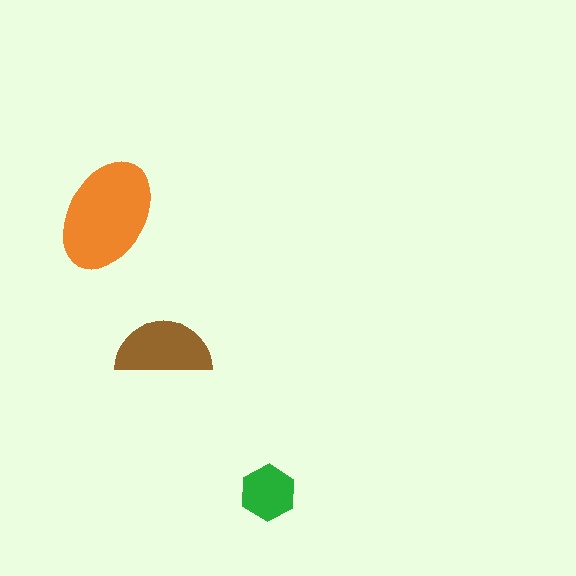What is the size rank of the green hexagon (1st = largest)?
3rd.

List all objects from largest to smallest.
The orange ellipse, the brown semicircle, the green hexagon.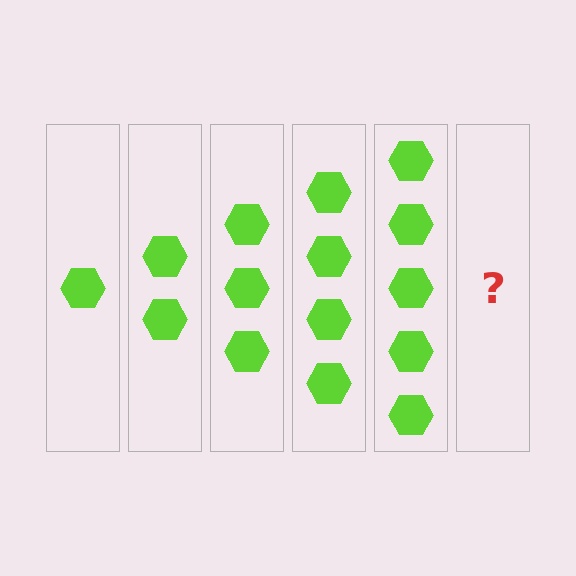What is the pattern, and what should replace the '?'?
The pattern is that each step adds one more hexagon. The '?' should be 6 hexagons.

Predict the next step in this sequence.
The next step is 6 hexagons.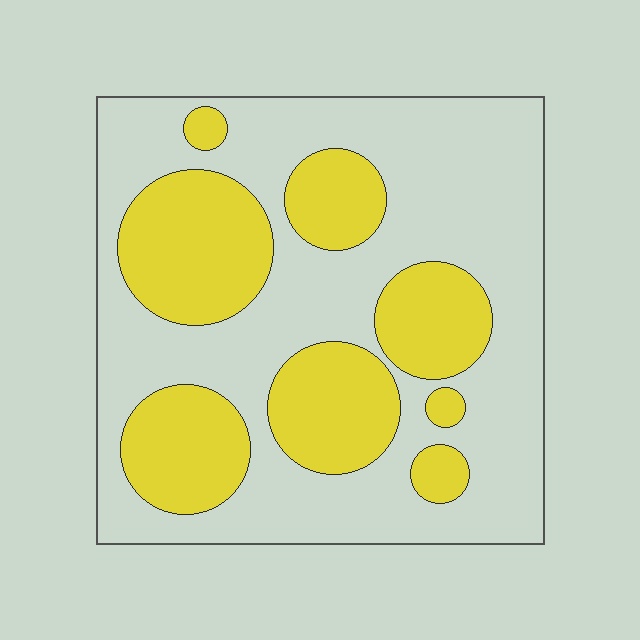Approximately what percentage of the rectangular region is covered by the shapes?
Approximately 35%.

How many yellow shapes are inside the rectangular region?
8.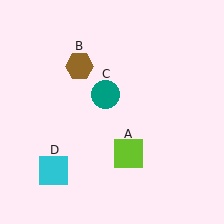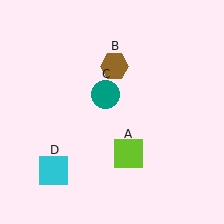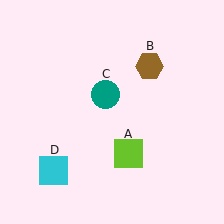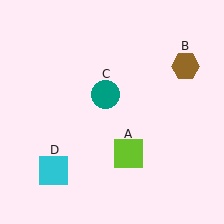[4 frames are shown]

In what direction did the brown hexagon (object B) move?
The brown hexagon (object B) moved right.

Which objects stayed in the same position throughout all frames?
Lime square (object A) and teal circle (object C) and cyan square (object D) remained stationary.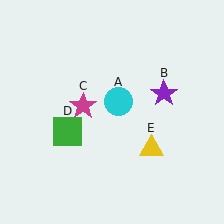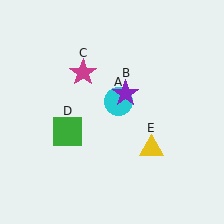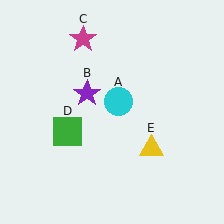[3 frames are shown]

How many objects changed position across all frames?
2 objects changed position: purple star (object B), magenta star (object C).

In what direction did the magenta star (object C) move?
The magenta star (object C) moved up.